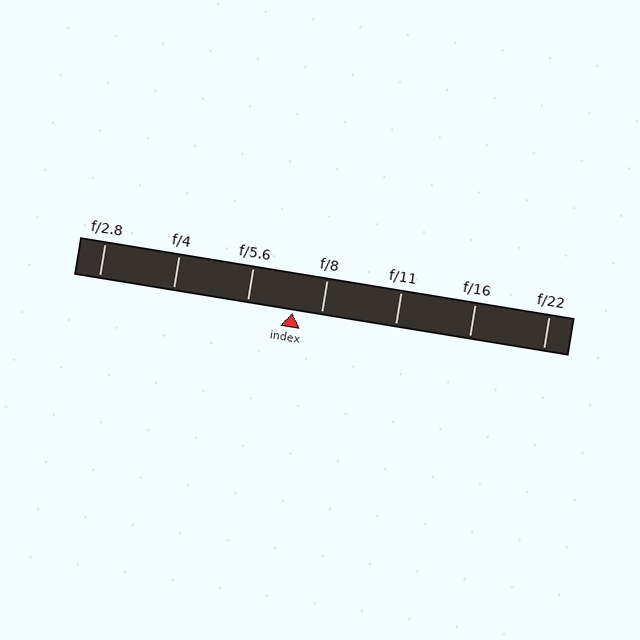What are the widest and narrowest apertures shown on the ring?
The widest aperture shown is f/2.8 and the narrowest is f/22.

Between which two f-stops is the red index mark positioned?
The index mark is between f/5.6 and f/8.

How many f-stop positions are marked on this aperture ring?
There are 7 f-stop positions marked.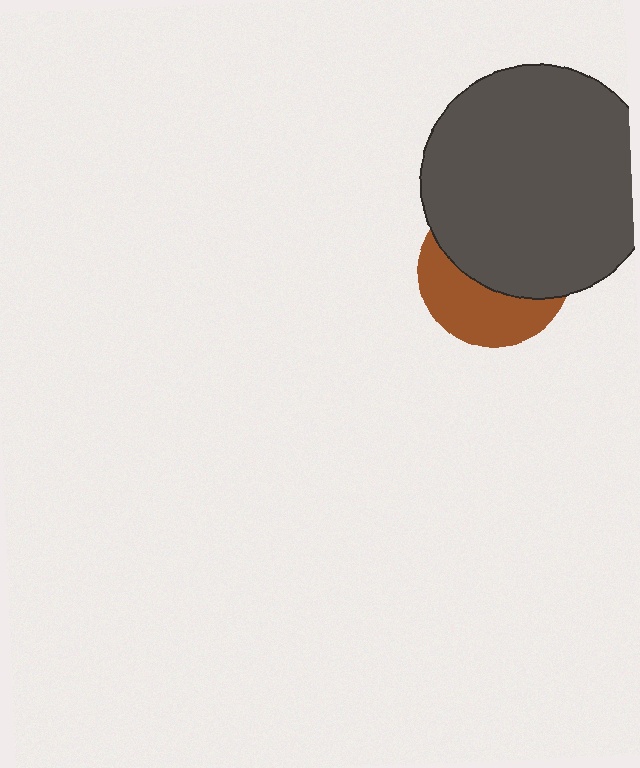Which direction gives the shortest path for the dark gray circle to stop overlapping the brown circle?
Moving up gives the shortest separation.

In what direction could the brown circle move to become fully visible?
The brown circle could move down. That would shift it out from behind the dark gray circle entirely.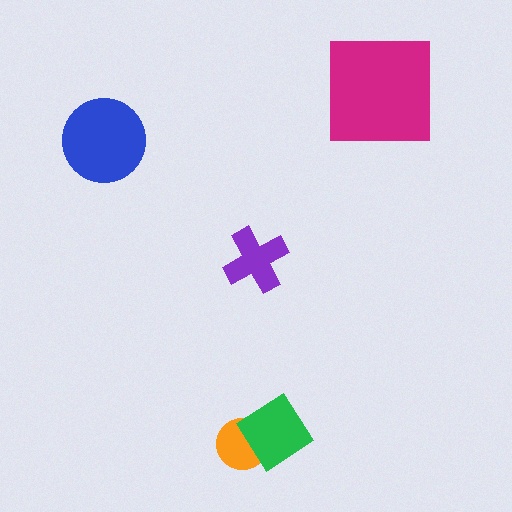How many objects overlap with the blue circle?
0 objects overlap with the blue circle.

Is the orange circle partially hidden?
Yes, it is partially covered by another shape.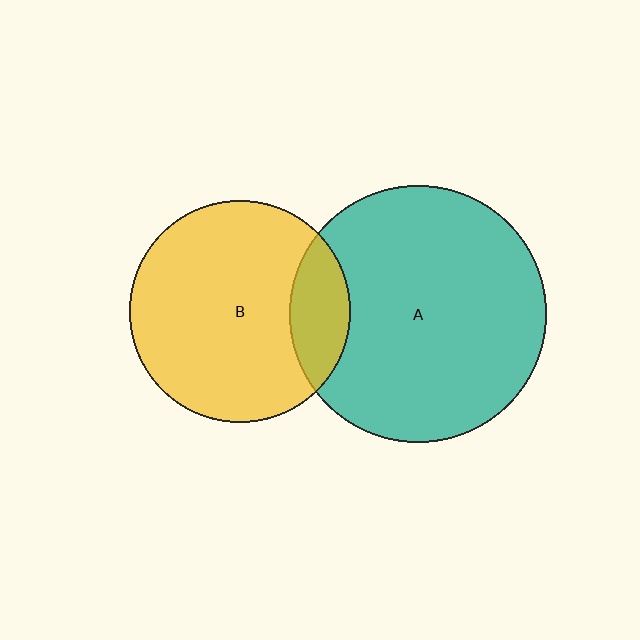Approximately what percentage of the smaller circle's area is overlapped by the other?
Approximately 15%.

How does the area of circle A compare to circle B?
Approximately 1.3 times.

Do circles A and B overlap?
Yes.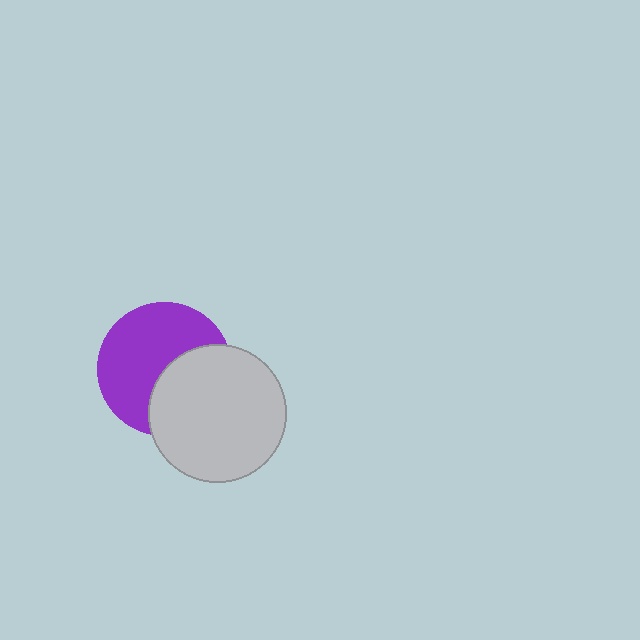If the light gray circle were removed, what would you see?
You would see the complete purple circle.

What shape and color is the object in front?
The object in front is a light gray circle.